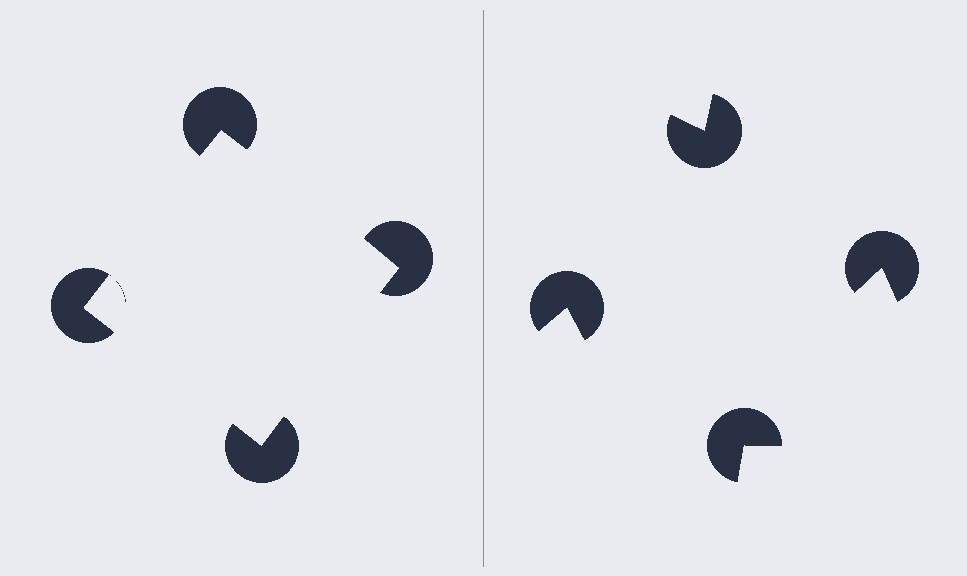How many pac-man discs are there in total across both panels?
8 — 4 on each side.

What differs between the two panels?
The pac-man discs are positioned identically on both sides; only the wedge orientations differ. On the left they align to a square; on the right they are misaligned.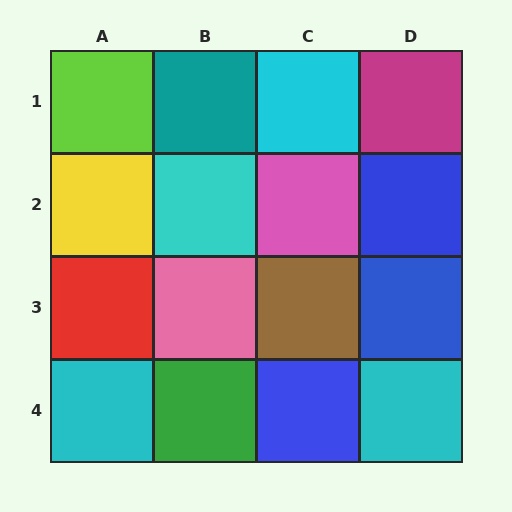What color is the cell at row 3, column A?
Red.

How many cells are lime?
1 cell is lime.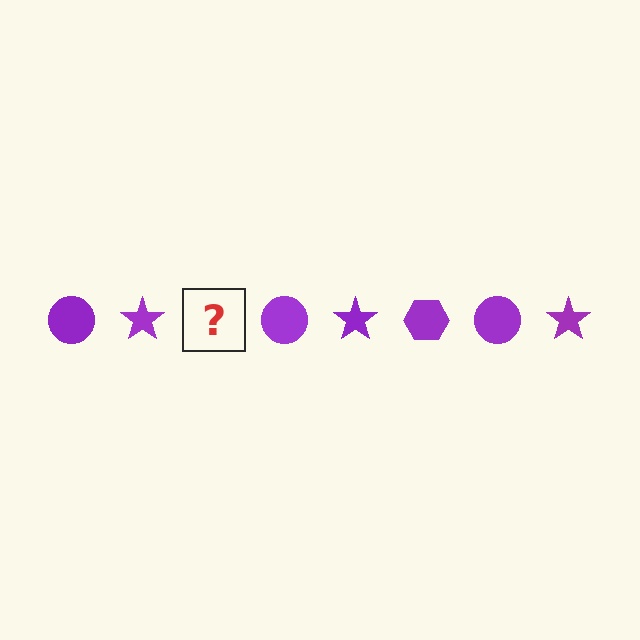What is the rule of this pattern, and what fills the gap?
The rule is that the pattern cycles through circle, star, hexagon shapes in purple. The gap should be filled with a purple hexagon.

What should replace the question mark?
The question mark should be replaced with a purple hexagon.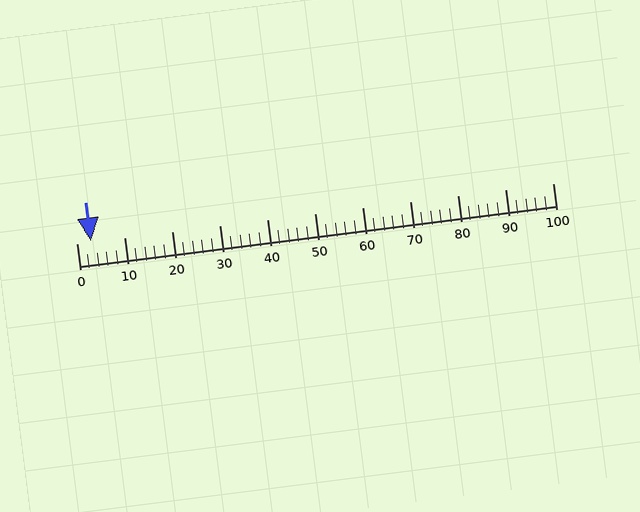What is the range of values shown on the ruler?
The ruler shows values from 0 to 100.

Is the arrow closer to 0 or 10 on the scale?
The arrow is closer to 0.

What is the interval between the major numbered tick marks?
The major tick marks are spaced 10 units apart.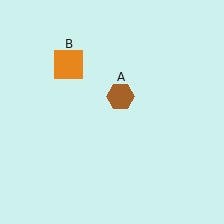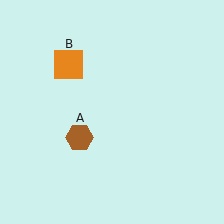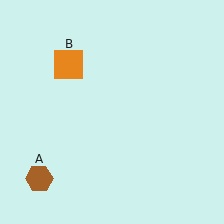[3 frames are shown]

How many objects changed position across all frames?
1 object changed position: brown hexagon (object A).